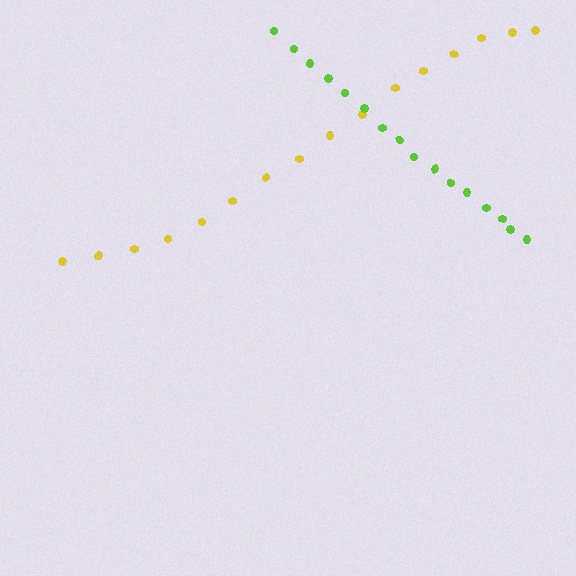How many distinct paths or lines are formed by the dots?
There are 2 distinct paths.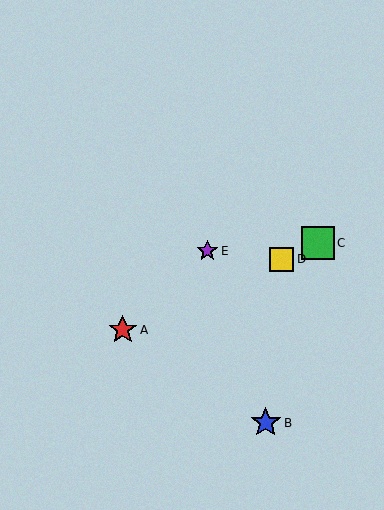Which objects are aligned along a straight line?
Objects A, C, D are aligned along a straight line.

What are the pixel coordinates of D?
Object D is at (282, 259).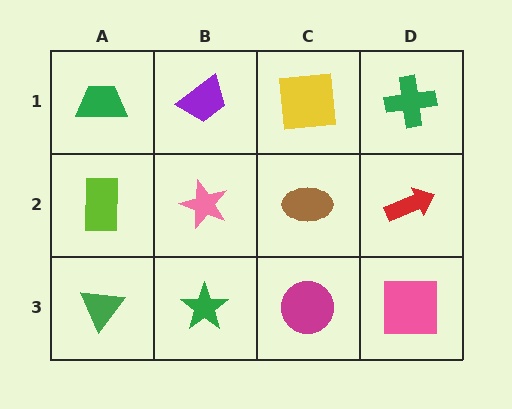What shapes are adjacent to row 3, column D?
A red arrow (row 2, column D), a magenta circle (row 3, column C).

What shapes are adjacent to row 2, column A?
A green trapezoid (row 1, column A), a green triangle (row 3, column A), a pink star (row 2, column B).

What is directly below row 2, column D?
A pink square.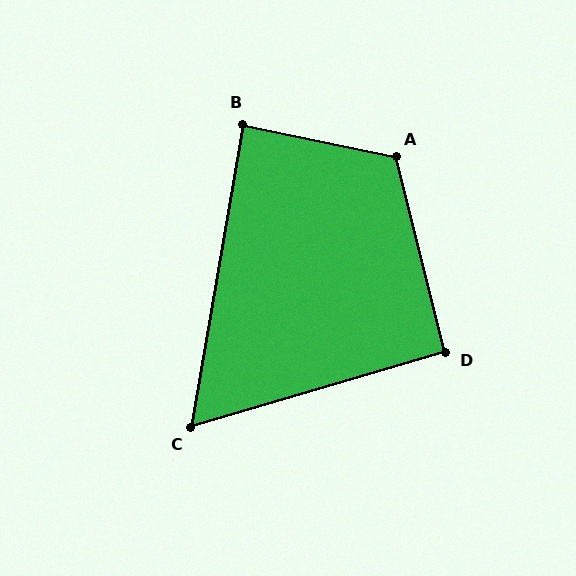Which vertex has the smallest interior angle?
C, at approximately 64 degrees.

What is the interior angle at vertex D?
Approximately 92 degrees (approximately right).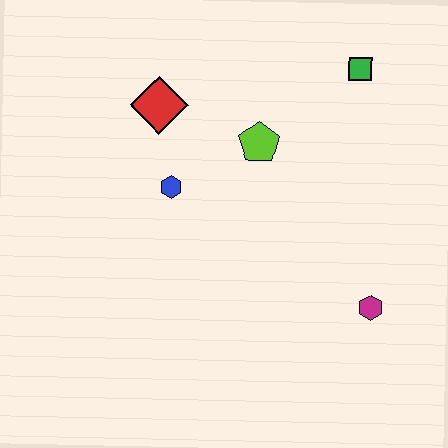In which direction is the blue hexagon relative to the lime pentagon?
The blue hexagon is to the left of the lime pentagon.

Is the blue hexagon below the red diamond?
Yes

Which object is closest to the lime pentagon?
The blue hexagon is closest to the lime pentagon.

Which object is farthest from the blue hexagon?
The magenta hexagon is farthest from the blue hexagon.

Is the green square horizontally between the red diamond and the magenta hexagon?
Yes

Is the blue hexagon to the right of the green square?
No